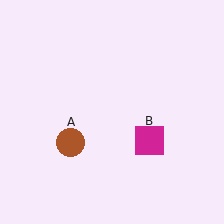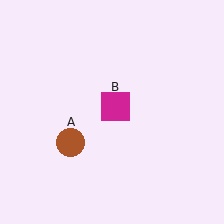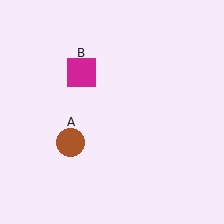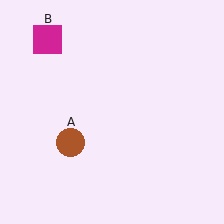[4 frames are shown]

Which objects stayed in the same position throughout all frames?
Brown circle (object A) remained stationary.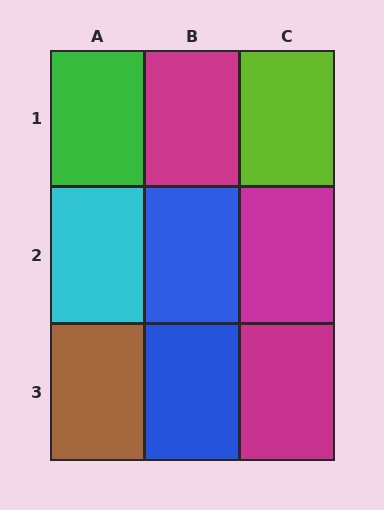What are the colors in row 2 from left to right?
Cyan, blue, magenta.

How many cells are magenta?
3 cells are magenta.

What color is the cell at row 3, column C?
Magenta.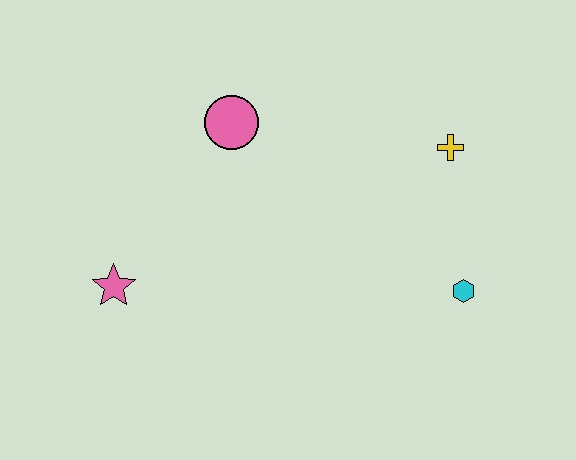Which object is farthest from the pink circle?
The cyan hexagon is farthest from the pink circle.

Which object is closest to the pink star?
The pink circle is closest to the pink star.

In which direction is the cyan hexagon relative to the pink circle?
The cyan hexagon is to the right of the pink circle.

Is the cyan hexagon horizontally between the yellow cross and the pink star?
No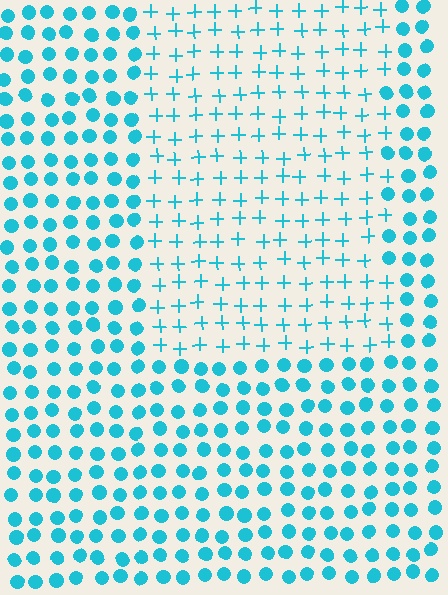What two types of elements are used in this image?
The image uses plus signs inside the rectangle region and circles outside it.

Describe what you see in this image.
The image is filled with small cyan elements arranged in a uniform grid. A rectangle-shaped region contains plus signs, while the surrounding area contains circles. The boundary is defined purely by the change in element shape.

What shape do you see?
I see a rectangle.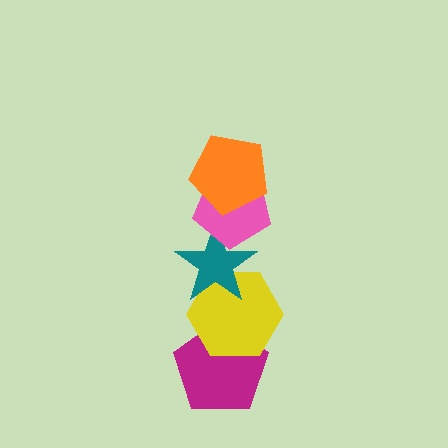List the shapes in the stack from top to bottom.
From top to bottom: the orange pentagon, the pink pentagon, the teal star, the yellow hexagon, the magenta pentagon.